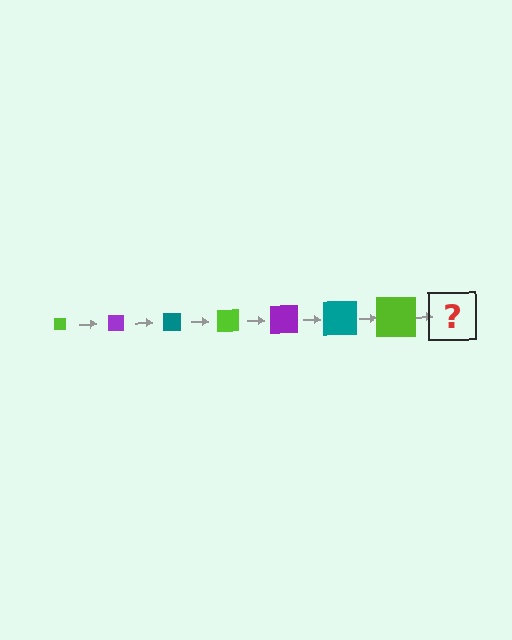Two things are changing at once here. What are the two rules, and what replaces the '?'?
The two rules are that the square grows larger each step and the color cycles through lime, purple, and teal. The '?' should be a purple square, larger than the previous one.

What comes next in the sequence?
The next element should be a purple square, larger than the previous one.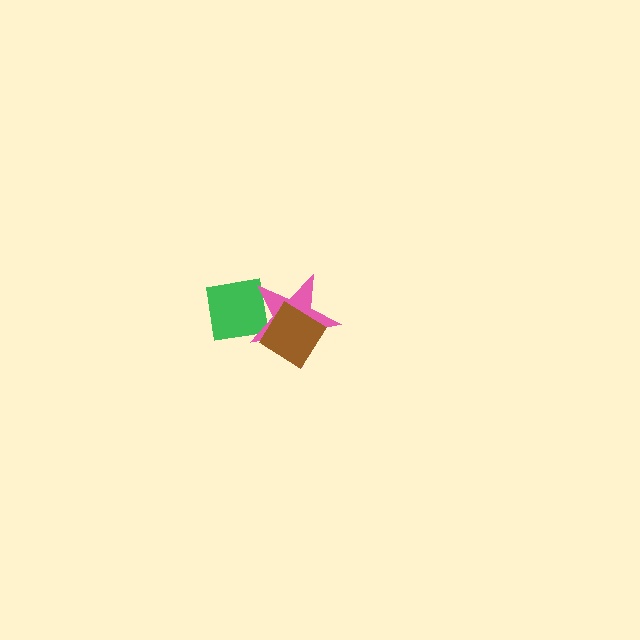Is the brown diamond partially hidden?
No, no other shape covers it.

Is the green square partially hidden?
Yes, it is partially covered by another shape.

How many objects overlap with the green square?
1 object overlaps with the green square.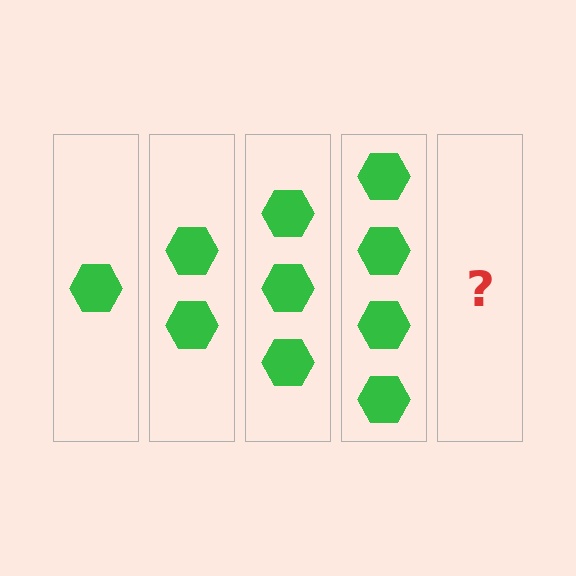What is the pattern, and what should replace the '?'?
The pattern is that each step adds one more hexagon. The '?' should be 5 hexagons.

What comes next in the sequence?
The next element should be 5 hexagons.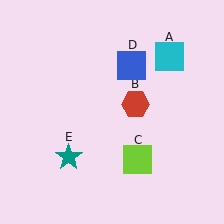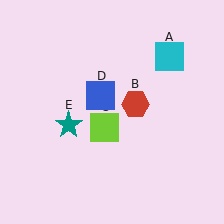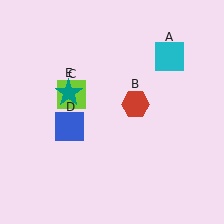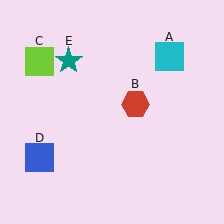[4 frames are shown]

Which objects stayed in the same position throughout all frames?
Cyan square (object A) and red hexagon (object B) remained stationary.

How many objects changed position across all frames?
3 objects changed position: lime square (object C), blue square (object D), teal star (object E).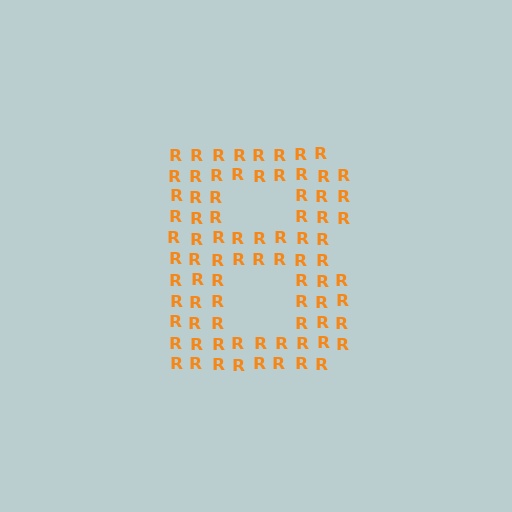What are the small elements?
The small elements are letter R's.